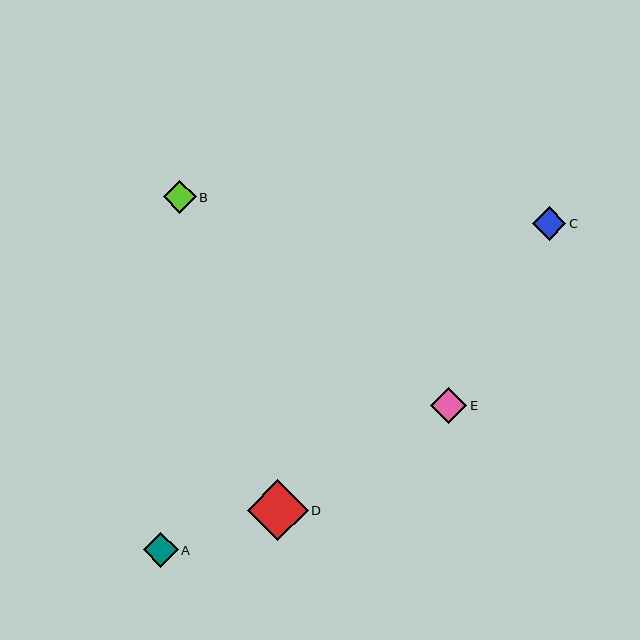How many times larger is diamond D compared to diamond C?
Diamond D is approximately 1.8 times the size of diamond C.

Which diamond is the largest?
Diamond D is the largest with a size of approximately 61 pixels.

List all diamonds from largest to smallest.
From largest to smallest: D, E, A, C, B.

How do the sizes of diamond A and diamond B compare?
Diamond A and diamond B are approximately the same size.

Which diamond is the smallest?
Diamond B is the smallest with a size of approximately 33 pixels.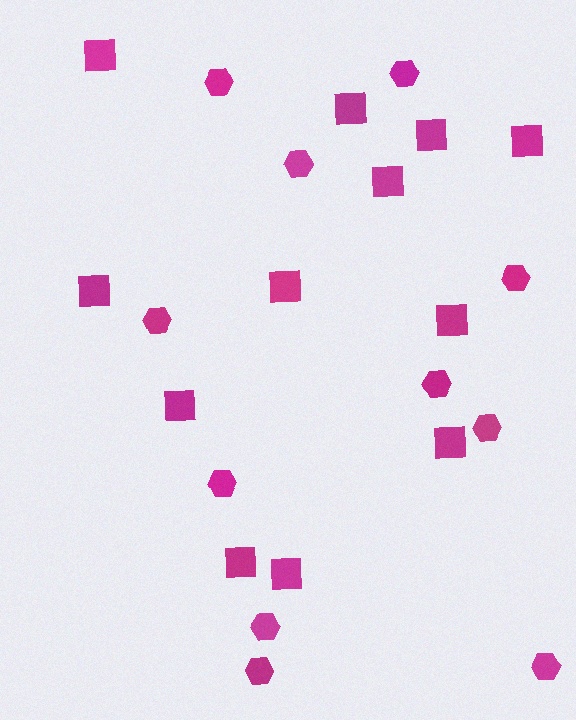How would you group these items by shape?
There are 2 groups: one group of hexagons (11) and one group of squares (12).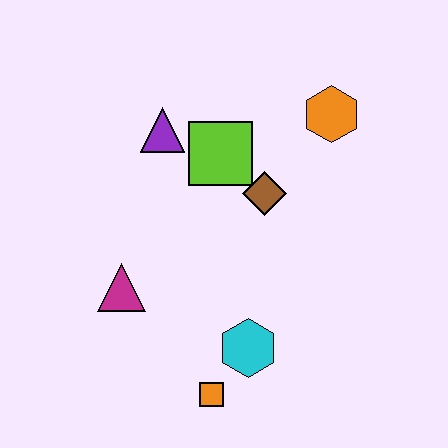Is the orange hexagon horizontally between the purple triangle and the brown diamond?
No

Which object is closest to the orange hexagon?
The brown diamond is closest to the orange hexagon.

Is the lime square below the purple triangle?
Yes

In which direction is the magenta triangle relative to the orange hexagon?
The magenta triangle is to the left of the orange hexagon.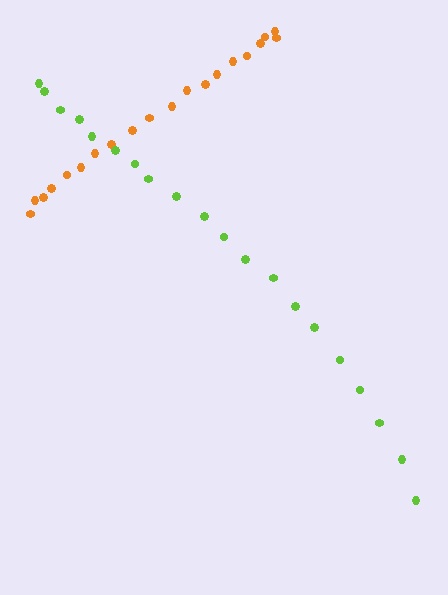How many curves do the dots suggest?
There are 2 distinct paths.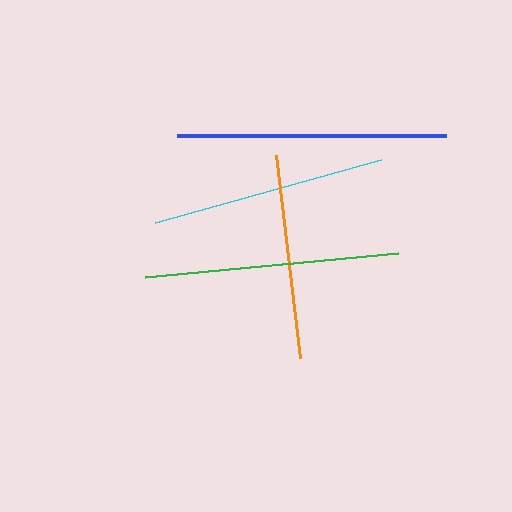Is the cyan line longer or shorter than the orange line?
The cyan line is longer than the orange line.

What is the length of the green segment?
The green segment is approximately 254 pixels long.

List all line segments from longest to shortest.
From longest to shortest: blue, green, cyan, orange.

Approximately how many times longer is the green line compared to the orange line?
The green line is approximately 1.2 times the length of the orange line.